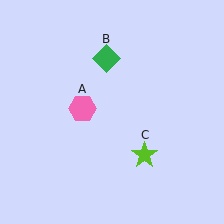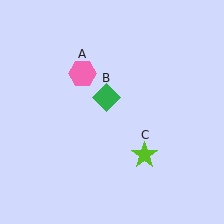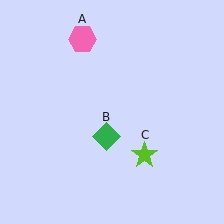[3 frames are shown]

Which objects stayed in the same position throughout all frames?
Lime star (object C) remained stationary.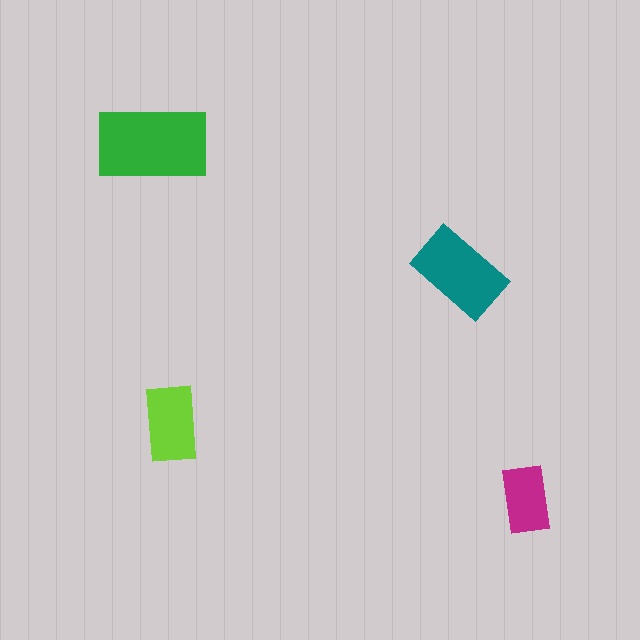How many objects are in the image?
There are 4 objects in the image.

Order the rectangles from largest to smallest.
the green one, the teal one, the lime one, the magenta one.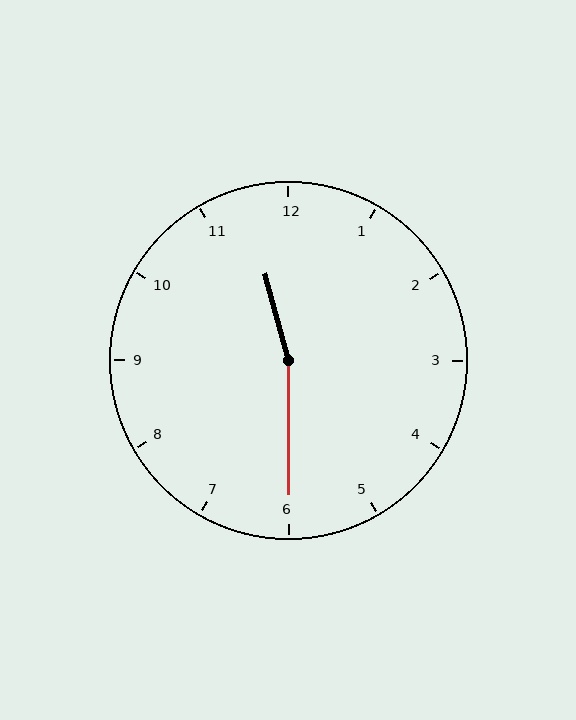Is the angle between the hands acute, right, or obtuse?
It is obtuse.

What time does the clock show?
11:30.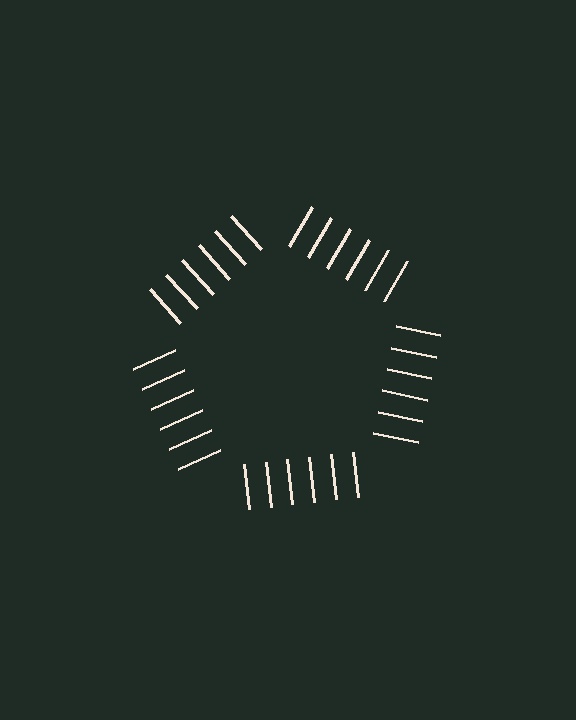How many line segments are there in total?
30 — 6 along each of the 5 edges.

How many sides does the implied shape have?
5 sides — the line-ends trace a pentagon.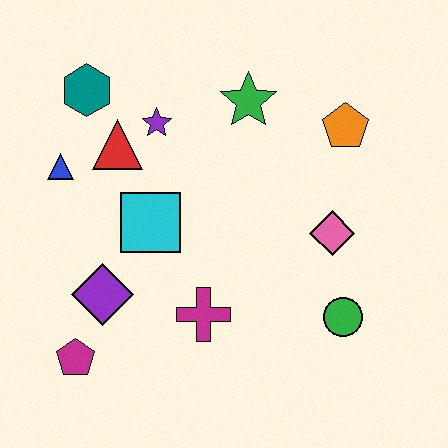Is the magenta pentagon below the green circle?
Yes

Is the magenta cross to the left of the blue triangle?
No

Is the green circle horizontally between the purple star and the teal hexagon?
No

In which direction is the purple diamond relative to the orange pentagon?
The purple diamond is to the left of the orange pentagon.